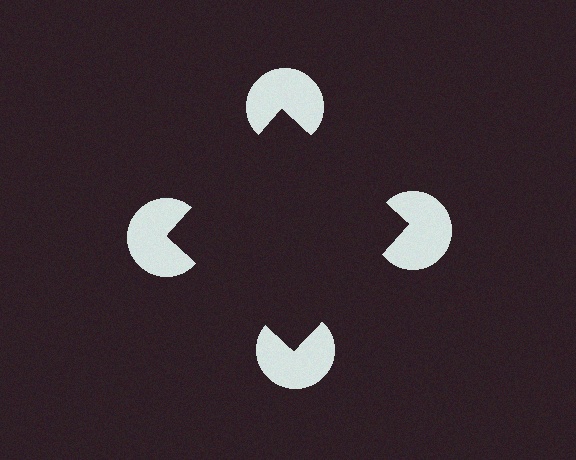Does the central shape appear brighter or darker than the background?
It typically appears slightly darker than the background, even though no actual brightness change is drawn.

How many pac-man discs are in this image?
There are 4 — one at each vertex of the illusory square.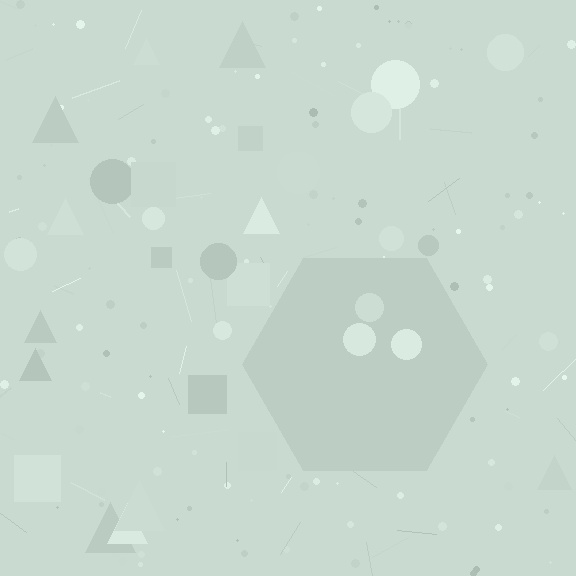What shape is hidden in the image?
A hexagon is hidden in the image.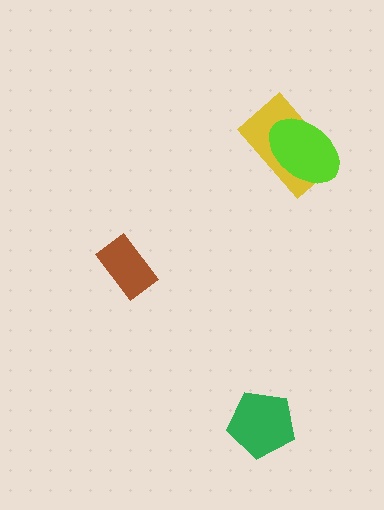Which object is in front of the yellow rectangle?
The lime ellipse is in front of the yellow rectangle.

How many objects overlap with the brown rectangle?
0 objects overlap with the brown rectangle.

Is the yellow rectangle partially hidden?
Yes, it is partially covered by another shape.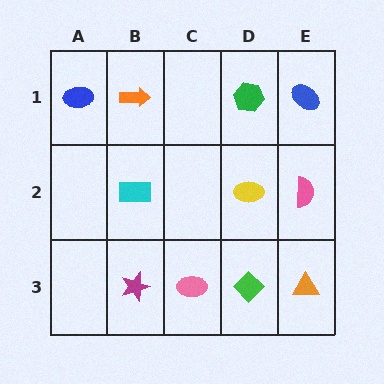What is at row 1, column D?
A green hexagon.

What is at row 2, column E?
A pink semicircle.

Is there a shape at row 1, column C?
No, that cell is empty.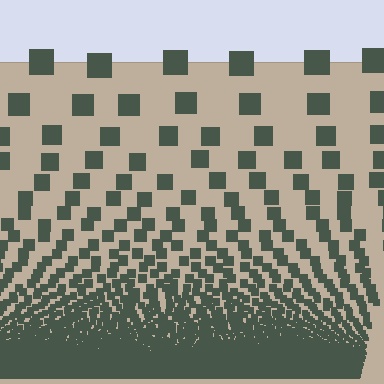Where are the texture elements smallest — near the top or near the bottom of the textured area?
Near the bottom.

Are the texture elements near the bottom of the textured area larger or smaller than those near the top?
Smaller. The gradient is inverted — elements near the bottom are smaller and denser.